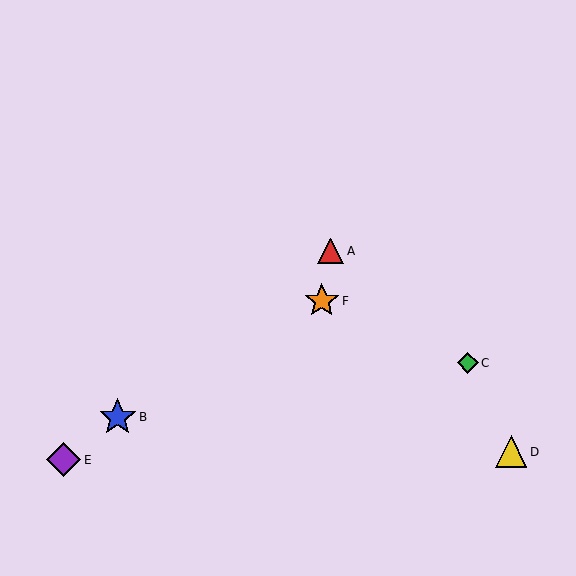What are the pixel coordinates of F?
Object F is at (322, 301).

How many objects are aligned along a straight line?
3 objects (A, B, E) are aligned along a straight line.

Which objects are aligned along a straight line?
Objects A, B, E are aligned along a straight line.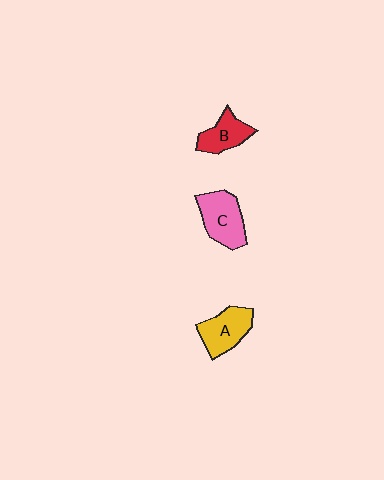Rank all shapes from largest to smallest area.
From largest to smallest: C (pink), A (yellow), B (red).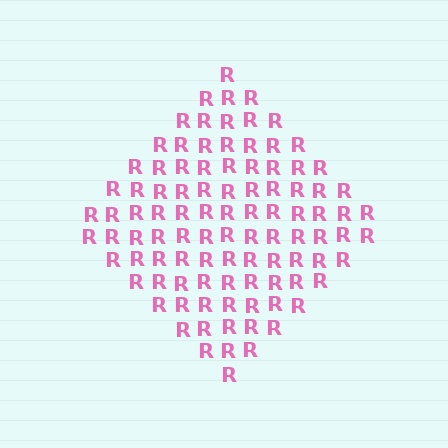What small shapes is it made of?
It is made of small letter R's.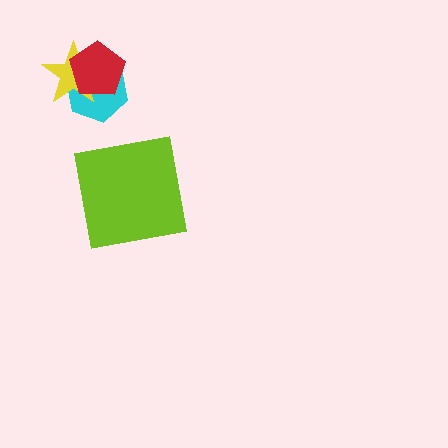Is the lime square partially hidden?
No, no other shape covers it.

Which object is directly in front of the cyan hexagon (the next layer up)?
The yellow star is directly in front of the cyan hexagon.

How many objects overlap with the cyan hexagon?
2 objects overlap with the cyan hexagon.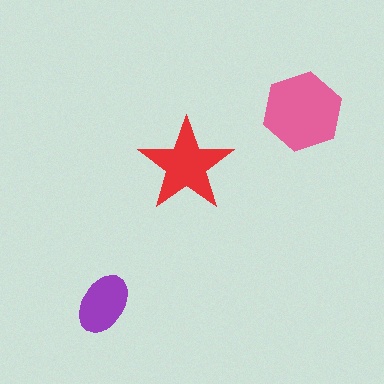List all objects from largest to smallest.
The pink hexagon, the red star, the purple ellipse.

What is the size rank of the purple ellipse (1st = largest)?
3rd.